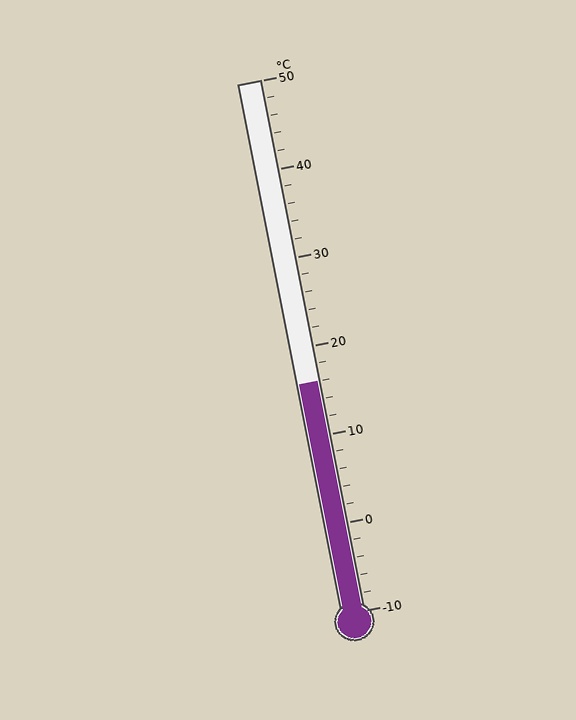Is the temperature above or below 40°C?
The temperature is below 40°C.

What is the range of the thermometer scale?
The thermometer scale ranges from -10°C to 50°C.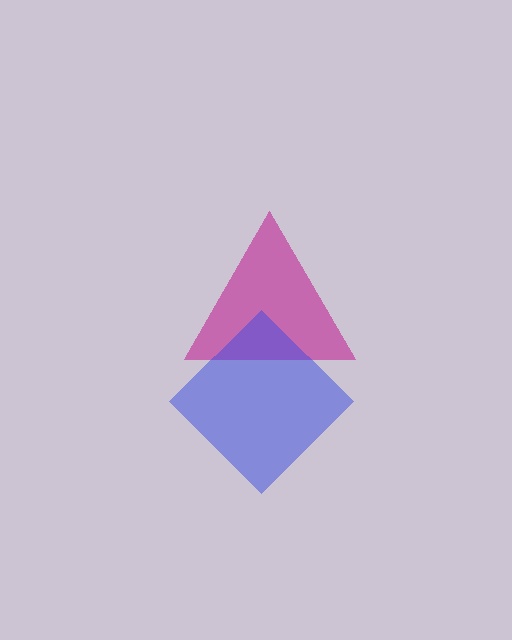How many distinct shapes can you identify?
There are 2 distinct shapes: a magenta triangle, a blue diamond.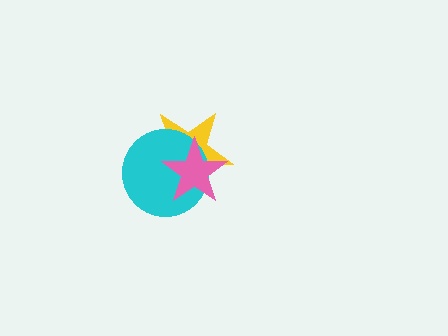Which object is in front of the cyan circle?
The pink star is in front of the cyan circle.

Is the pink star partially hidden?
No, no other shape covers it.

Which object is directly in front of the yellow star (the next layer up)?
The cyan circle is directly in front of the yellow star.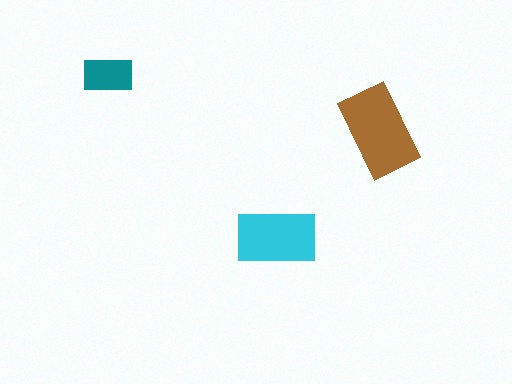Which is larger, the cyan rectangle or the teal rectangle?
The cyan one.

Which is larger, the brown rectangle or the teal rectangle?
The brown one.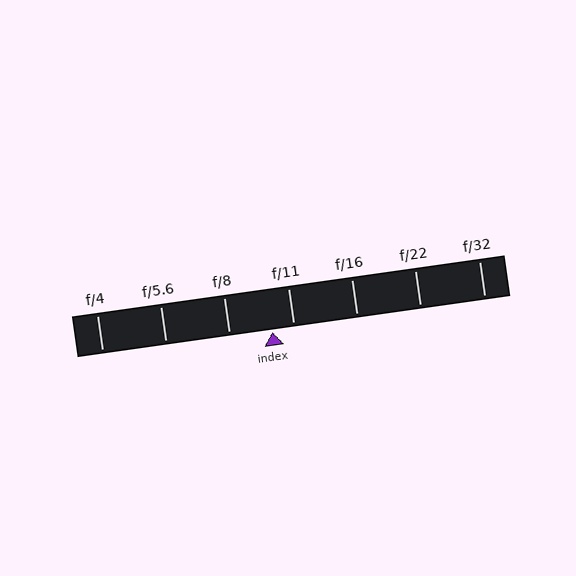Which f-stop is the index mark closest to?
The index mark is closest to f/11.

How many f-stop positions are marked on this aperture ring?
There are 7 f-stop positions marked.